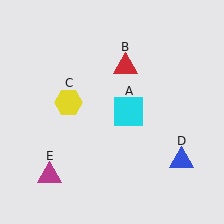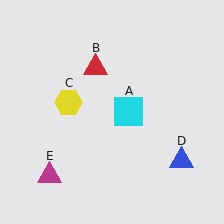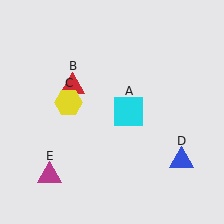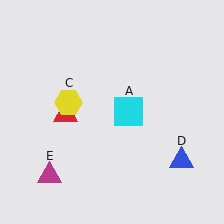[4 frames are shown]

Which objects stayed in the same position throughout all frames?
Cyan square (object A) and yellow hexagon (object C) and blue triangle (object D) and magenta triangle (object E) remained stationary.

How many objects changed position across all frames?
1 object changed position: red triangle (object B).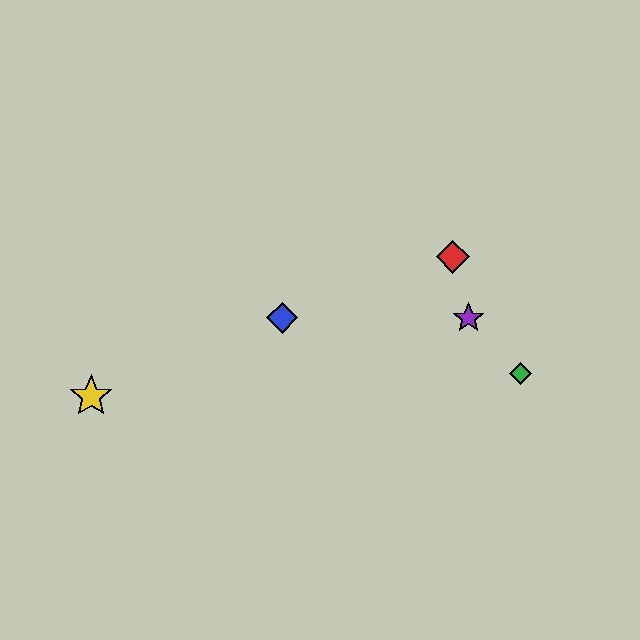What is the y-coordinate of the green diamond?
The green diamond is at y≈374.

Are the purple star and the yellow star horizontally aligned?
No, the purple star is at y≈318 and the yellow star is at y≈397.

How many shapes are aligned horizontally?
2 shapes (the blue diamond, the purple star) are aligned horizontally.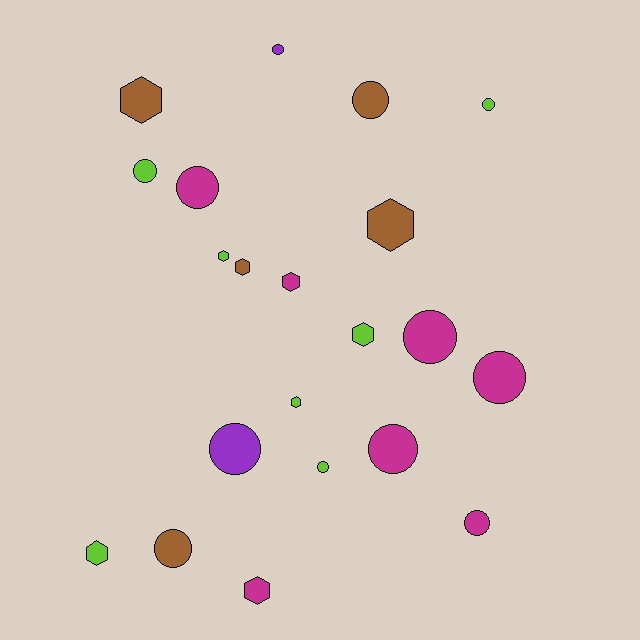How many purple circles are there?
There are 2 purple circles.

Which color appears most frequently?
Lime, with 7 objects.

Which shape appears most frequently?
Circle, with 12 objects.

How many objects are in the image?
There are 21 objects.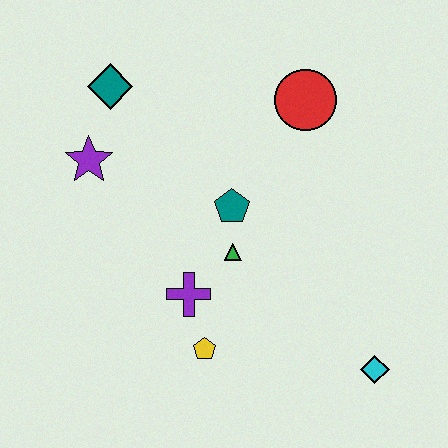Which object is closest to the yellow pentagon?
The purple cross is closest to the yellow pentagon.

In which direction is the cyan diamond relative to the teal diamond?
The cyan diamond is below the teal diamond.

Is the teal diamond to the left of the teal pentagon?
Yes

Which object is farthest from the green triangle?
The teal diamond is farthest from the green triangle.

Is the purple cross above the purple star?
No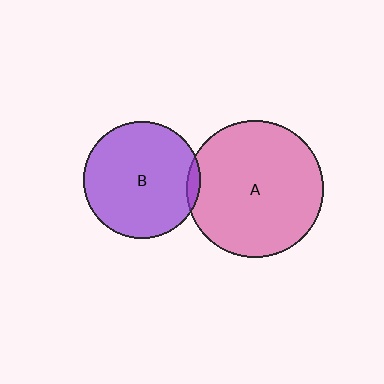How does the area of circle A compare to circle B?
Approximately 1.4 times.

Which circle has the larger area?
Circle A (pink).